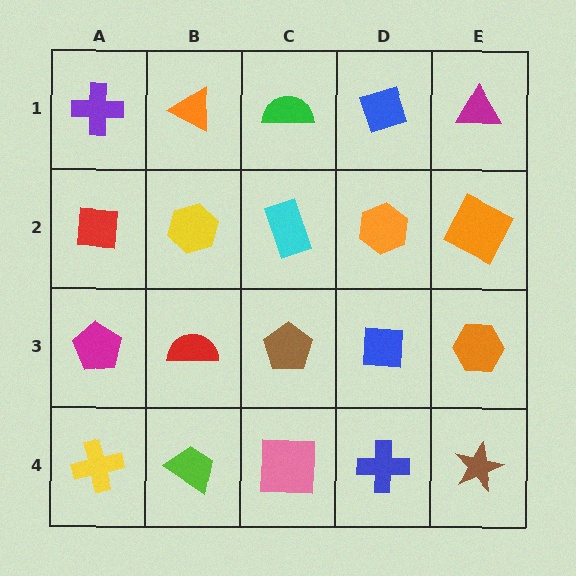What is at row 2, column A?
A red square.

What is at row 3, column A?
A magenta pentagon.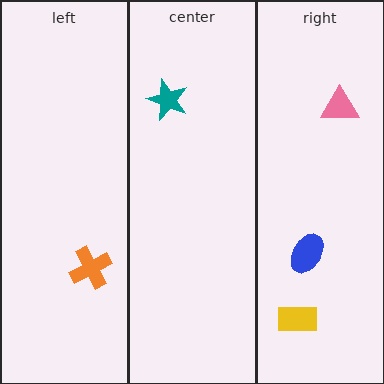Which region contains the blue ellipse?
The right region.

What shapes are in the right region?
The blue ellipse, the yellow rectangle, the pink triangle.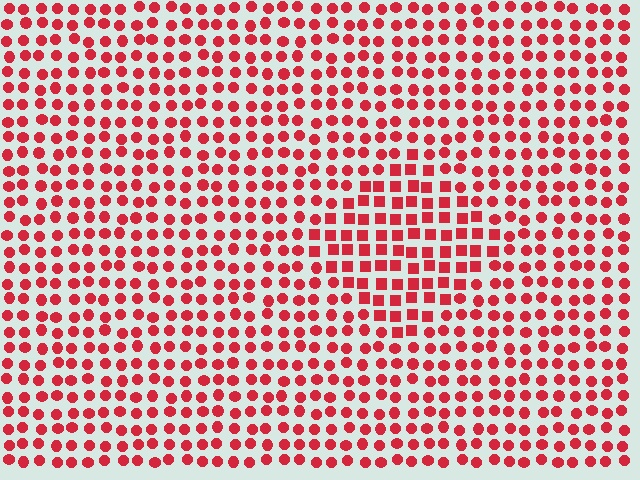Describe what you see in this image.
The image is filled with small red elements arranged in a uniform grid. A diamond-shaped region contains squares, while the surrounding area contains circles. The boundary is defined purely by the change in element shape.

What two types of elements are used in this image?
The image uses squares inside the diamond region and circles outside it.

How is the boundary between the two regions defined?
The boundary is defined by a change in element shape: squares inside vs. circles outside. All elements share the same color and spacing.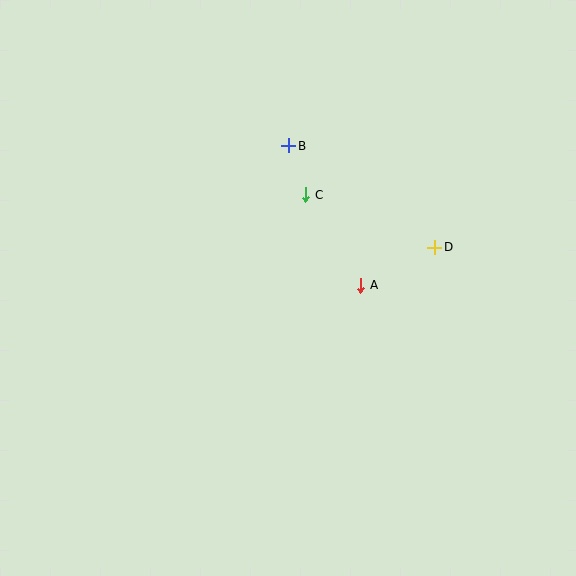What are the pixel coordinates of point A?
Point A is at (361, 285).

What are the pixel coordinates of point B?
Point B is at (289, 146).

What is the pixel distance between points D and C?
The distance between D and C is 139 pixels.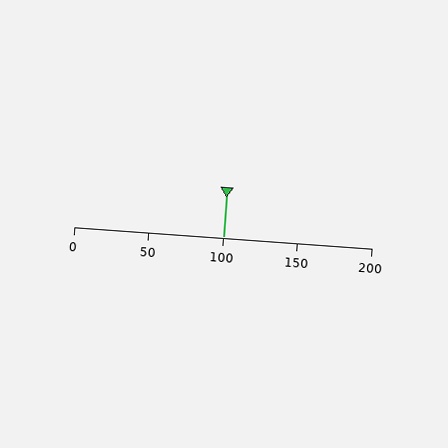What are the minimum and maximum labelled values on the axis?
The axis runs from 0 to 200.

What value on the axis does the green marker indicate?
The marker indicates approximately 100.